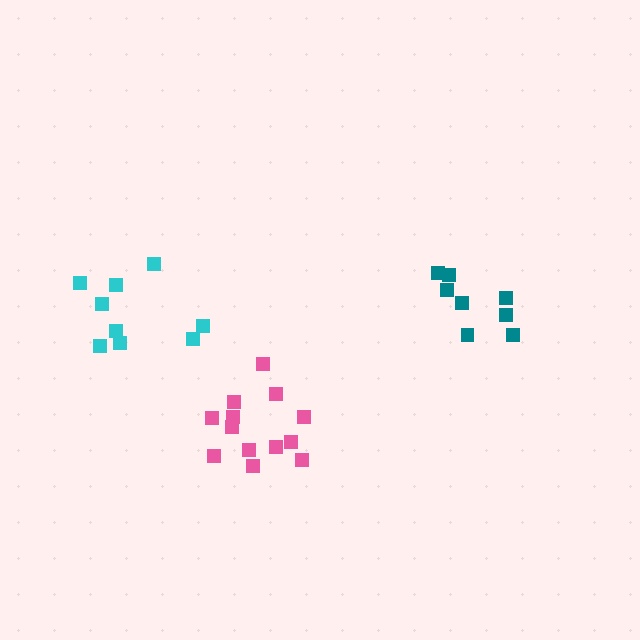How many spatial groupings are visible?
There are 3 spatial groupings.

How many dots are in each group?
Group 1: 9 dots, Group 2: 13 dots, Group 3: 8 dots (30 total).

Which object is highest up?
The cyan cluster is topmost.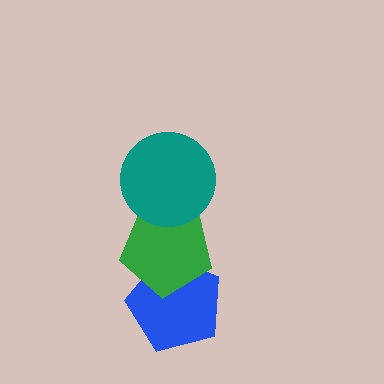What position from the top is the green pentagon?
The green pentagon is 2nd from the top.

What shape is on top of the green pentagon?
The teal circle is on top of the green pentagon.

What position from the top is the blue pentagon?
The blue pentagon is 3rd from the top.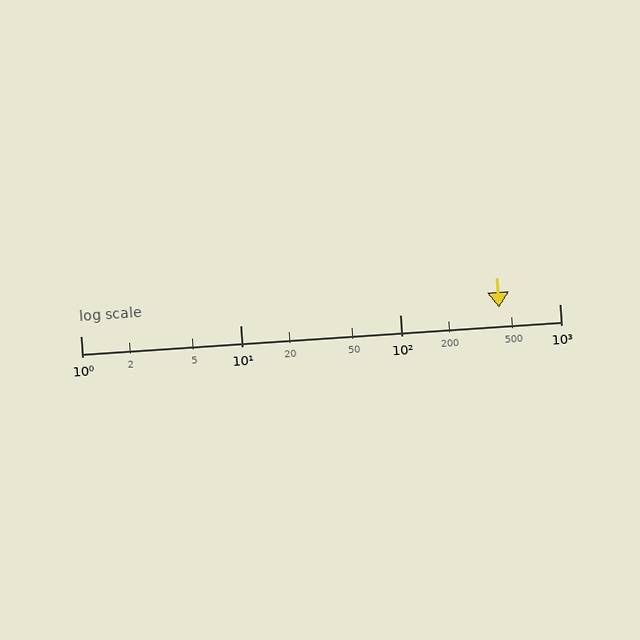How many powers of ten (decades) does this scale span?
The scale spans 3 decades, from 1 to 1000.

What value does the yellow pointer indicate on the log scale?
The pointer indicates approximately 420.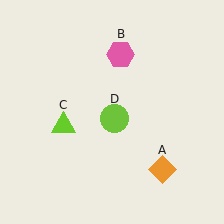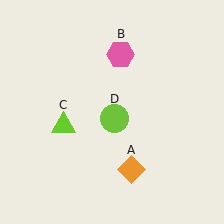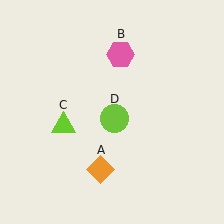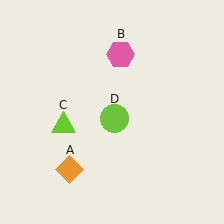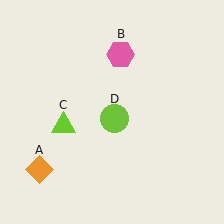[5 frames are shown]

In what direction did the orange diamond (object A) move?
The orange diamond (object A) moved left.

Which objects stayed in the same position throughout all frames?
Pink hexagon (object B) and lime triangle (object C) and lime circle (object D) remained stationary.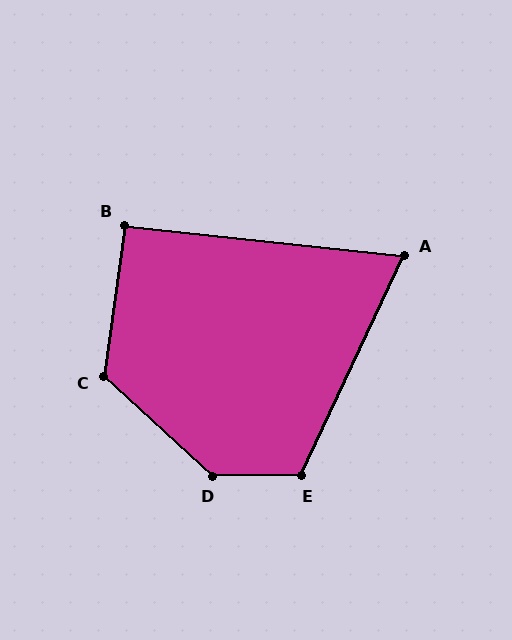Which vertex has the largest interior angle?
D, at approximately 137 degrees.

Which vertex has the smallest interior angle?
A, at approximately 71 degrees.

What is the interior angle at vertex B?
Approximately 91 degrees (approximately right).